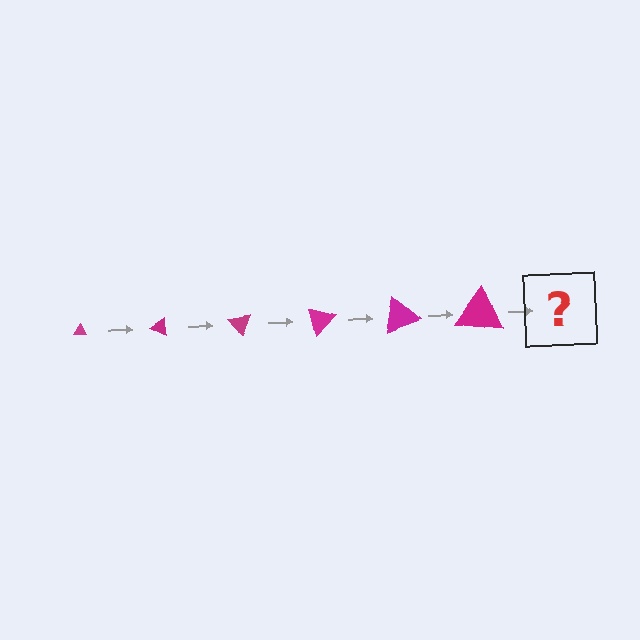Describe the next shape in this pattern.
It should be a triangle, larger than the previous one and rotated 150 degrees from the start.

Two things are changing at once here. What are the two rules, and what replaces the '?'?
The two rules are that the triangle grows larger each step and it rotates 25 degrees each step. The '?' should be a triangle, larger than the previous one and rotated 150 degrees from the start.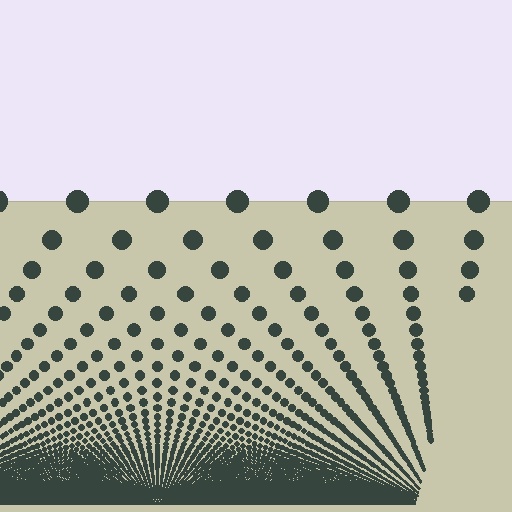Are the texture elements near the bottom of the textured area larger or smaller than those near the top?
Smaller. The gradient is inverted — elements near the bottom are smaller and denser.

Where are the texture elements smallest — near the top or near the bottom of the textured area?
Near the bottom.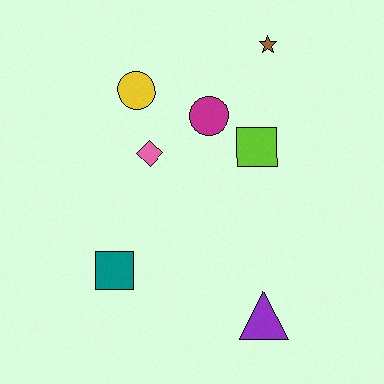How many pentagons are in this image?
There are no pentagons.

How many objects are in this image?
There are 7 objects.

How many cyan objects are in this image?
There are no cyan objects.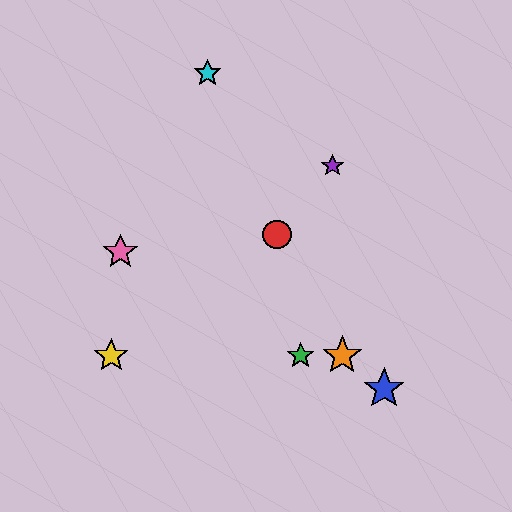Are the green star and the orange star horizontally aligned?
Yes, both are at y≈356.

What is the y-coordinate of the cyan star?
The cyan star is at y≈73.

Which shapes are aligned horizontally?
The green star, the yellow star, the orange star are aligned horizontally.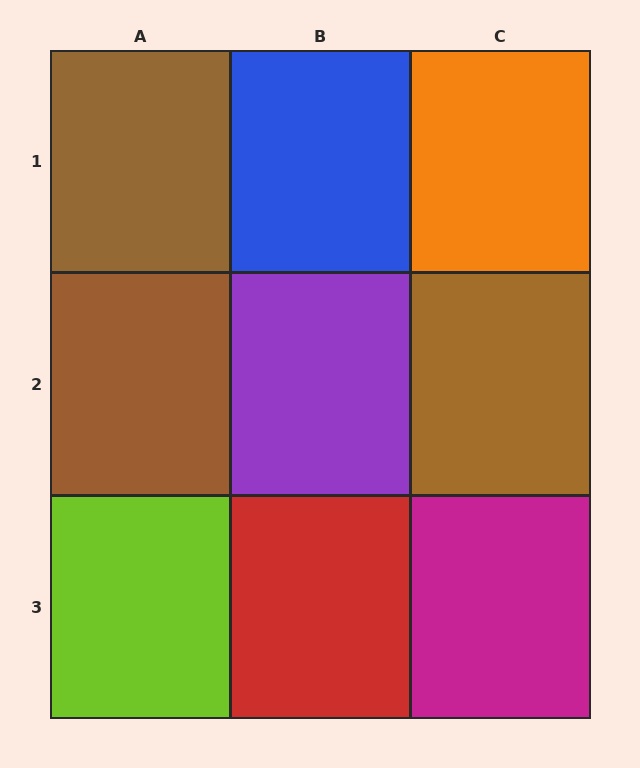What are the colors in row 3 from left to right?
Lime, red, magenta.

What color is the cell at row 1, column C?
Orange.